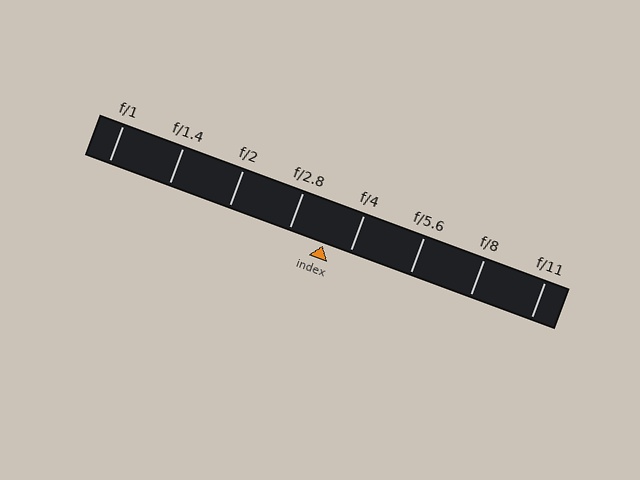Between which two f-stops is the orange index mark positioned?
The index mark is between f/2.8 and f/4.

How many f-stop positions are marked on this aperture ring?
There are 8 f-stop positions marked.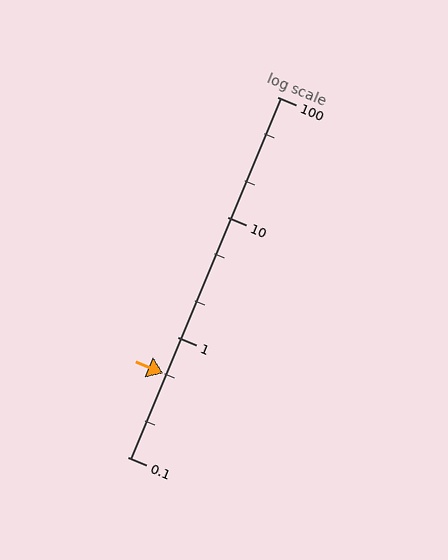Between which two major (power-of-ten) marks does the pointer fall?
The pointer is between 0.1 and 1.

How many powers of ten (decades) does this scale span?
The scale spans 3 decades, from 0.1 to 100.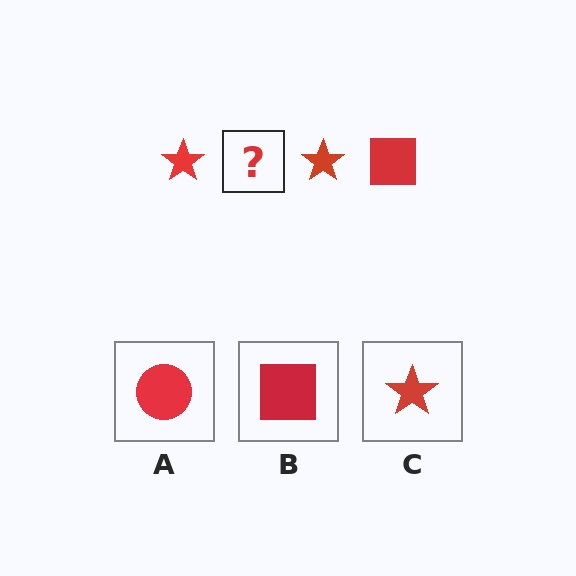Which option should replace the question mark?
Option B.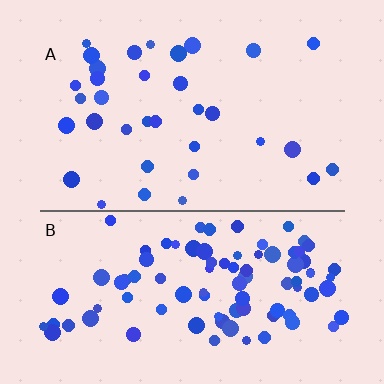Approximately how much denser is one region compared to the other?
Approximately 2.8× — region B over region A.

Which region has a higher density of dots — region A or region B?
B (the bottom).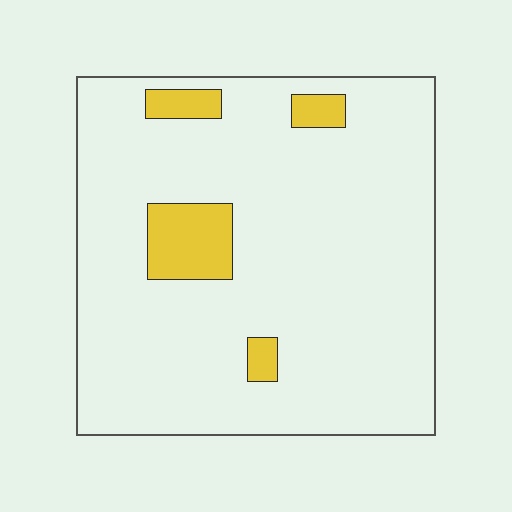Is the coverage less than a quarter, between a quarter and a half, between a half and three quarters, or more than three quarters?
Less than a quarter.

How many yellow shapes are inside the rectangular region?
4.